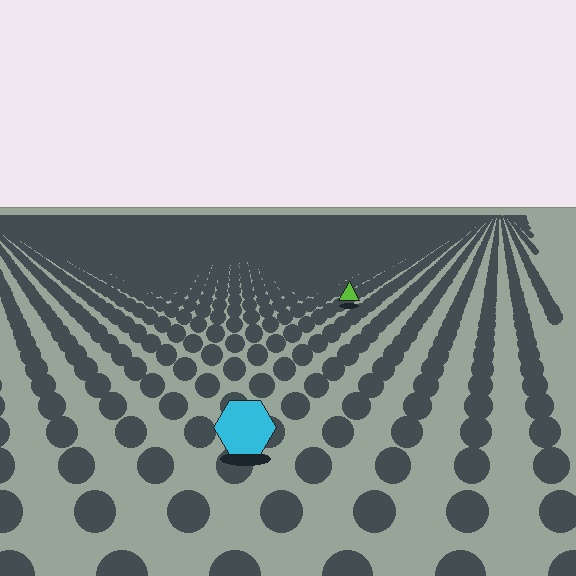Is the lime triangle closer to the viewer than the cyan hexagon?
No. The cyan hexagon is closer — you can tell from the texture gradient: the ground texture is coarser near it.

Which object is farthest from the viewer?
The lime triangle is farthest from the viewer. It appears smaller and the ground texture around it is denser.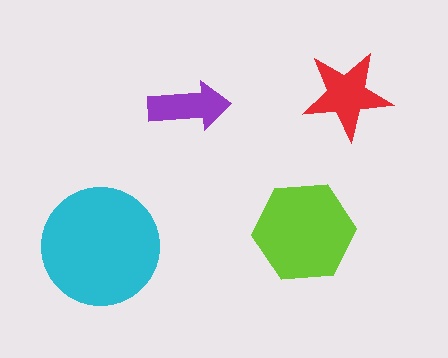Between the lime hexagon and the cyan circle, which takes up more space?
The cyan circle.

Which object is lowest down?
The cyan circle is bottommost.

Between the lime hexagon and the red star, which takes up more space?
The lime hexagon.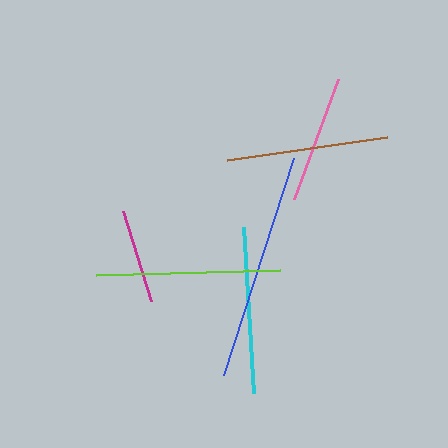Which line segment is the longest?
The blue line is the longest at approximately 228 pixels.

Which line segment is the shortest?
The magenta line is the shortest at approximately 94 pixels.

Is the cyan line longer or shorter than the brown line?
The cyan line is longer than the brown line.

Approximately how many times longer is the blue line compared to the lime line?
The blue line is approximately 1.2 times the length of the lime line.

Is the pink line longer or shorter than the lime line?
The lime line is longer than the pink line.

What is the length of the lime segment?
The lime segment is approximately 183 pixels long.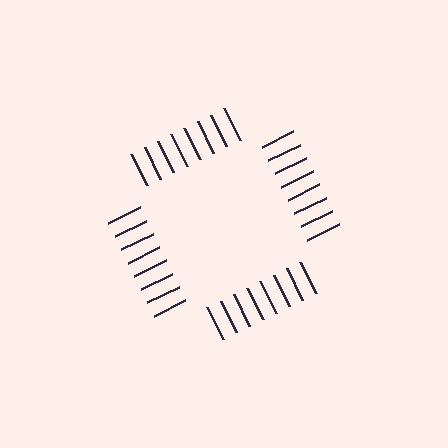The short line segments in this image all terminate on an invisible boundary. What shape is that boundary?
An illusory square — the line segments terminate on its edges but no continuous stroke is drawn.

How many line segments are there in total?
32 — 8 along each of the 4 edges.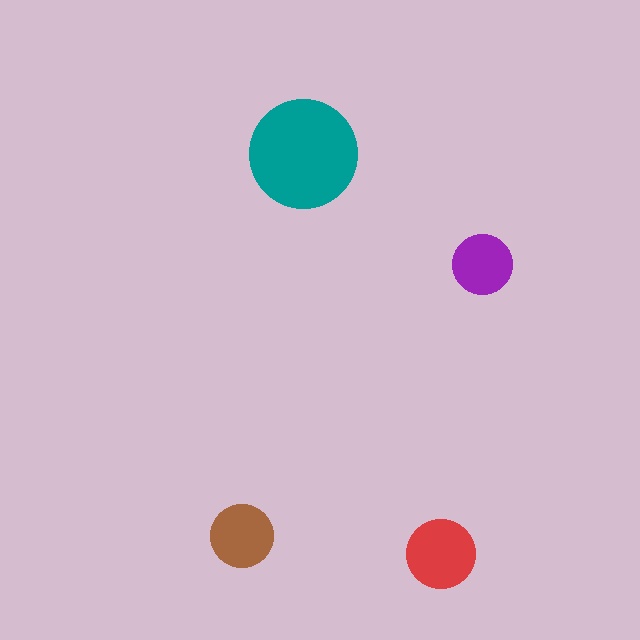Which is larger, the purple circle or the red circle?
The red one.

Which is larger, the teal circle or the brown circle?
The teal one.